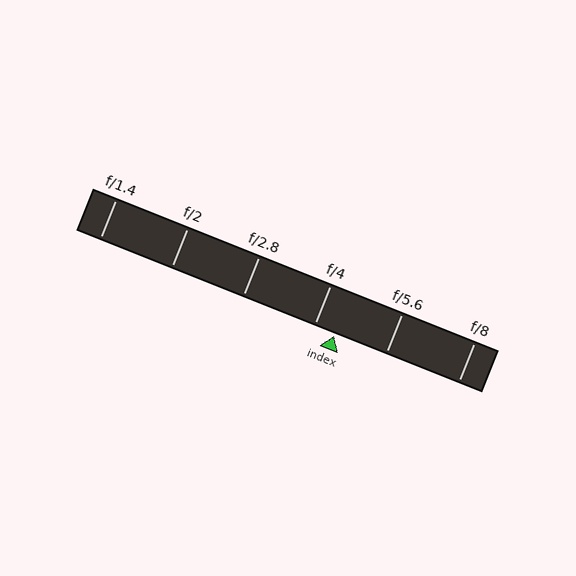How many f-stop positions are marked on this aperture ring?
There are 6 f-stop positions marked.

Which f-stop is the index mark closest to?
The index mark is closest to f/4.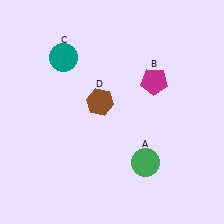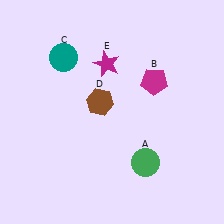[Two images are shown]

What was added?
A magenta star (E) was added in Image 2.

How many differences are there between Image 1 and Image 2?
There is 1 difference between the two images.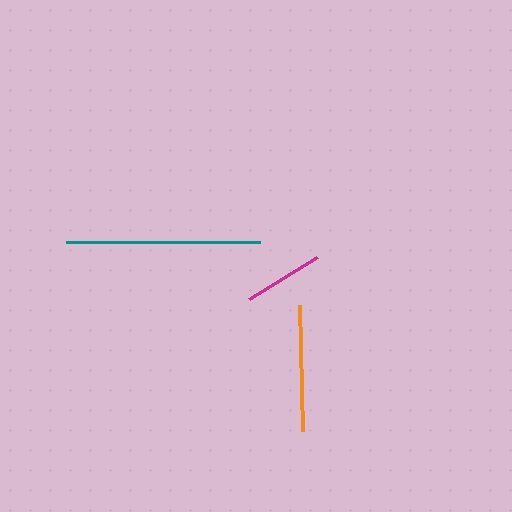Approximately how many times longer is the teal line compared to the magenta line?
The teal line is approximately 2.4 times the length of the magenta line.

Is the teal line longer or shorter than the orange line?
The teal line is longer than the orange line.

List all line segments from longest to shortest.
From longest to shortest: teal, orange, magenta.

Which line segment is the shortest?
The magenta line is the shortest at approximately 80 pixels.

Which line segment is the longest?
The teal line is the longest at approximately 195 pixels.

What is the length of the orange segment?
The orange segment is approximately 127 pixels long.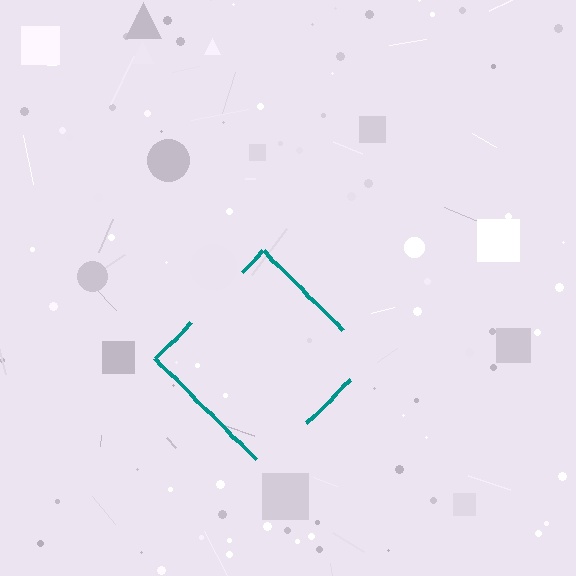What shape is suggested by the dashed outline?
The dashed outline suggests a diamond.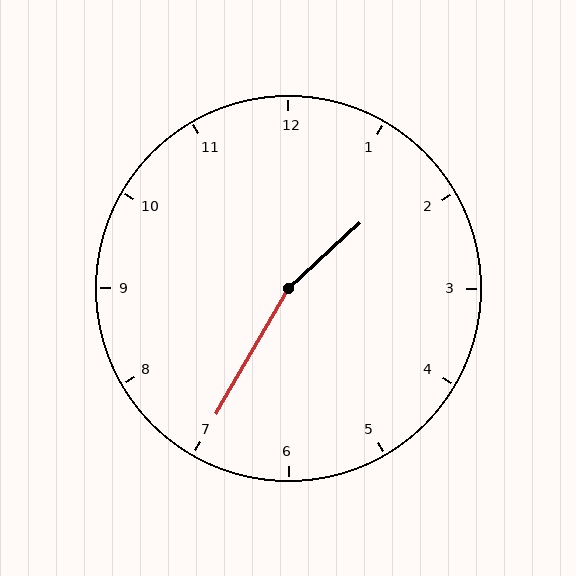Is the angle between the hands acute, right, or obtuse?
It is obtuse.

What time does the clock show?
1:35.